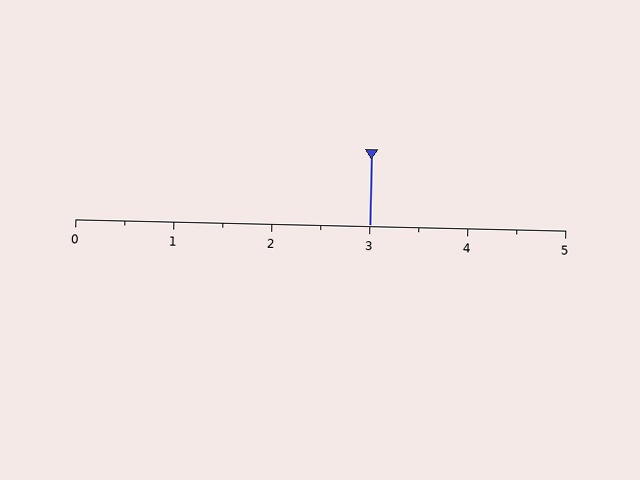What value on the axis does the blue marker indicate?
The marker indicates approximately 3.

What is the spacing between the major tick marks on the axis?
The major ticks are spaced 1 apart.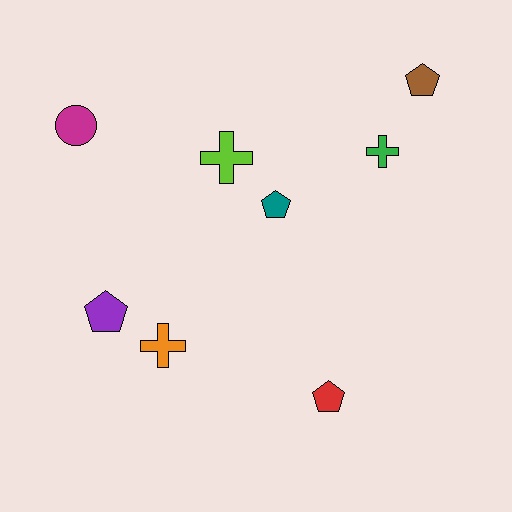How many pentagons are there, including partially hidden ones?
There are 4 pentagons.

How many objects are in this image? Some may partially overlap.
There are 8 objects.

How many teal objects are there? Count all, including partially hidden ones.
There is 1 teal object.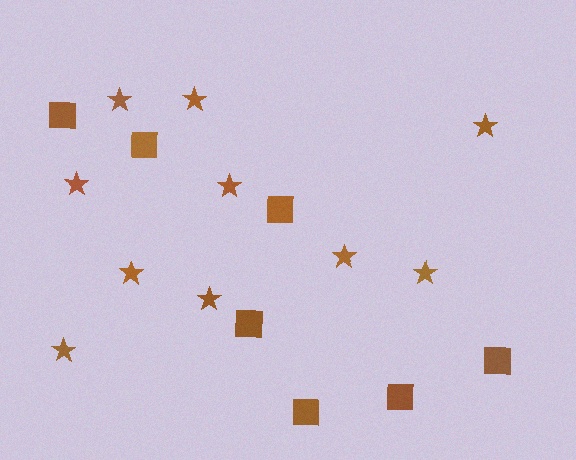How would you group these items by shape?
There are 2 groups: one group of squares (7) and one group of stars (10).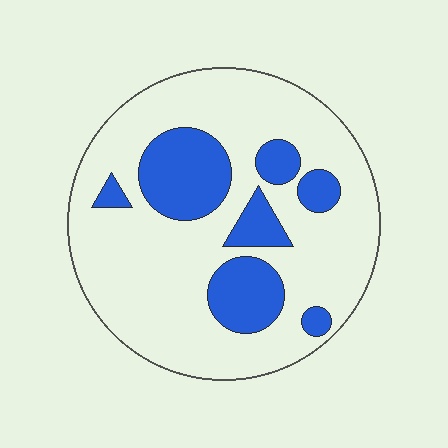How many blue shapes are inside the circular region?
7.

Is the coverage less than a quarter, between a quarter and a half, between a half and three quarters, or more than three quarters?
Less than a quarter.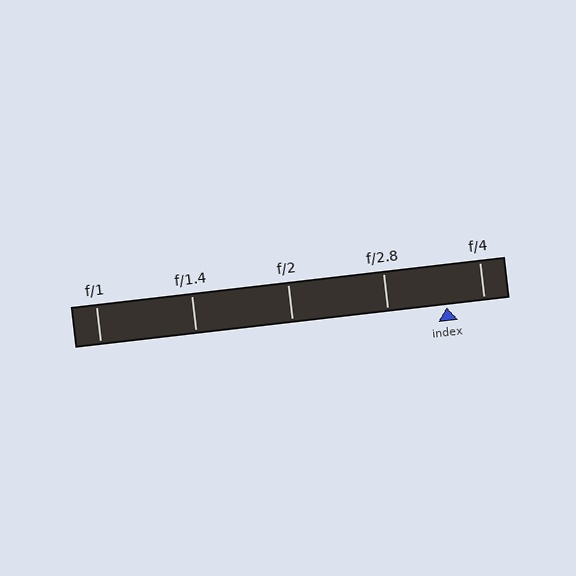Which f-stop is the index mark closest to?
The index mark is closest to f/4.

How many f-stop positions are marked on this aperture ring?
There are 5 f-stop positions marked.